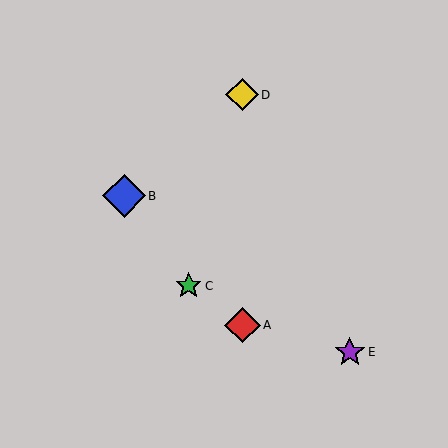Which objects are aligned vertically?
Objects A, D are aligned vertically.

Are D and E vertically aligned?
No, D is at x≈242 and E is at x≈350.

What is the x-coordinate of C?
Object C is at x≈189.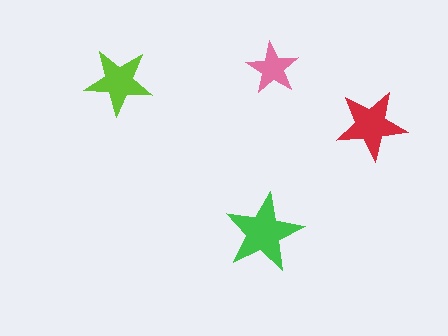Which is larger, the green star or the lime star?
The green one.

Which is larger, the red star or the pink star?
The red one.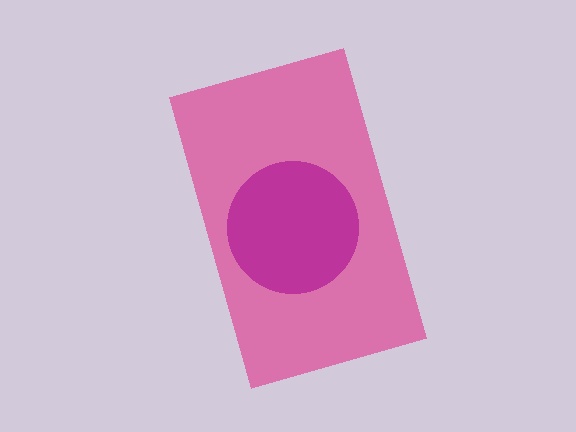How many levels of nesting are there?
2.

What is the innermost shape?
The magenta circle.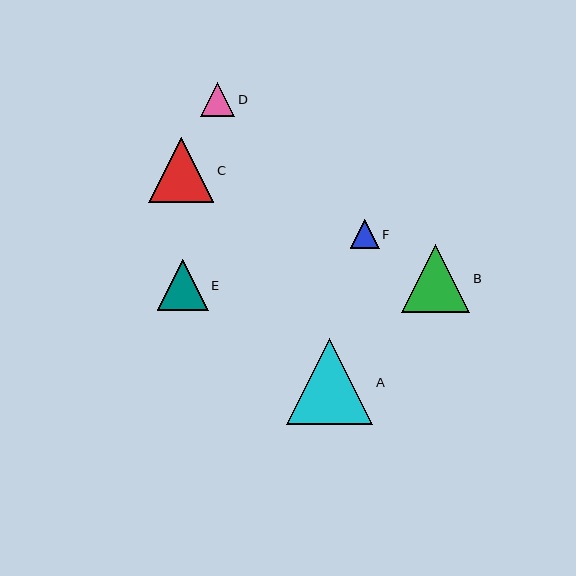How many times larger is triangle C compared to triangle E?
Triangle C is approximately 1.3 times the size of triangle E.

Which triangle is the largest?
Triangle A is the largest with a size of approximately 86 pixels.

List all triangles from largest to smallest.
From largest to smallest: A, B, C, E, D, F.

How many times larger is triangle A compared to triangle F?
Triangle A is approximately 3.0 times the size of triangle F.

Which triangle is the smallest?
Triangle F is the smallest with a size of approximately 29 pixels.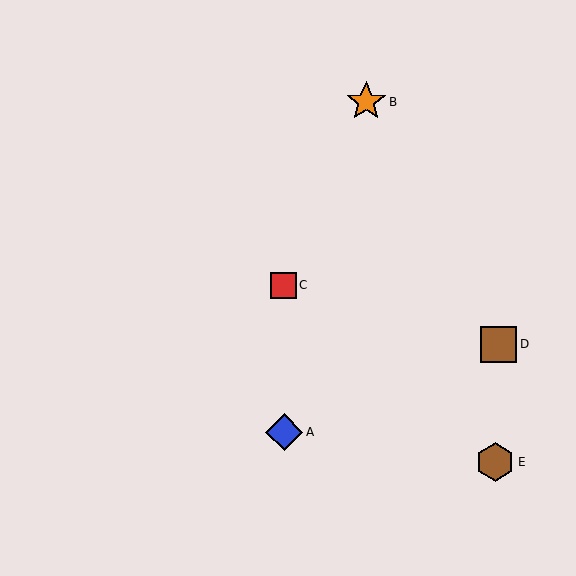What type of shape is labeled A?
Shape A is a blue diamond.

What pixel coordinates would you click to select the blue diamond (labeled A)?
Click at (284, 432) to select the blue diamond A.